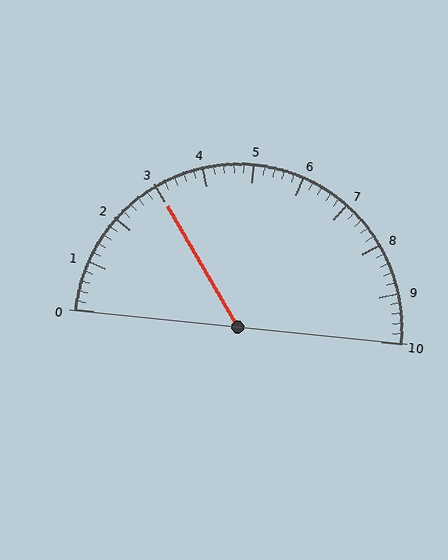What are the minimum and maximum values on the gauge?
The gauge ranges from 0 to 10.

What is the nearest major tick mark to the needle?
The nearest major tick mark is 3.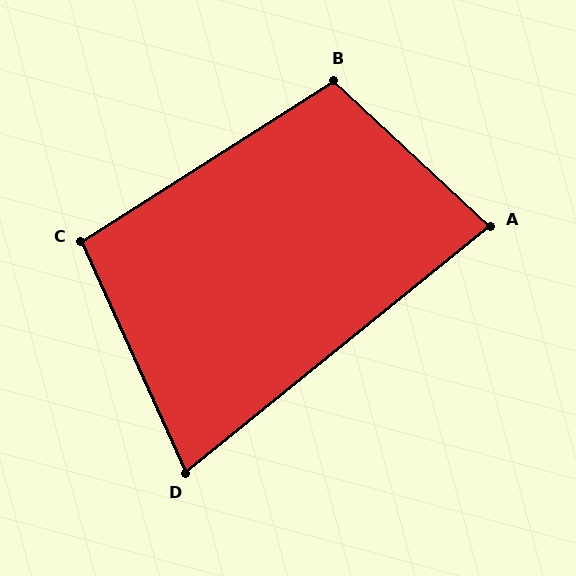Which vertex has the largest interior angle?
B, at approximately 105 degrees.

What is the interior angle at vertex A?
Approximately 82 degrees (acute).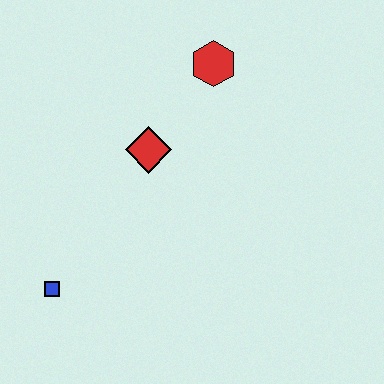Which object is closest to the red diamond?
The red hexagon is closest to the red diamond.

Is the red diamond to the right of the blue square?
Yes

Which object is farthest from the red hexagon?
The blue square is farthest from the red hexagon.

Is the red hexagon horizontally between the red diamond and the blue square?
No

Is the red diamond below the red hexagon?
Yes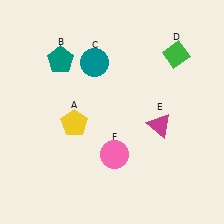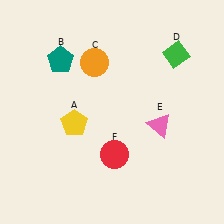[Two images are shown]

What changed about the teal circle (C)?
In Image 1, C is teal. In Image 2, it changed to orange.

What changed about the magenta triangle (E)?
In Image 1, E is magenta. In Image 2, it changed to pink.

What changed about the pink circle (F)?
In Image 1, F is pink. In Image 2, it changed to red.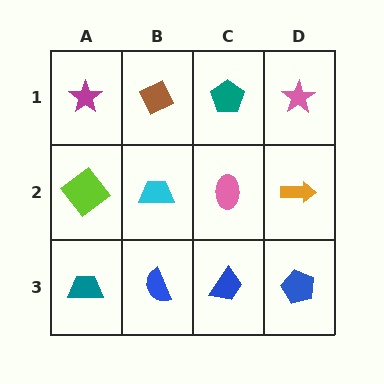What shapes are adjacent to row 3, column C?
A pink ellipse (row 2, column C), a blue semicircle (row 3, column B), a blue pentagon (row 3, column D).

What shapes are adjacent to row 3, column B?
A cyan trapezoid (row 2, column B), a teal trapezoid (row 3, column A), a blue trapezoid (row 3, column C).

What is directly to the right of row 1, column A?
A brown diamond.